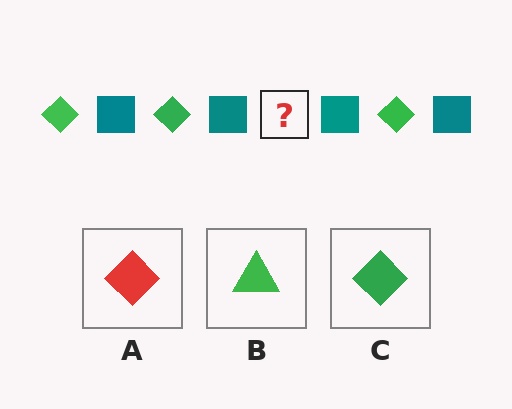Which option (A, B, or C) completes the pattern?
C.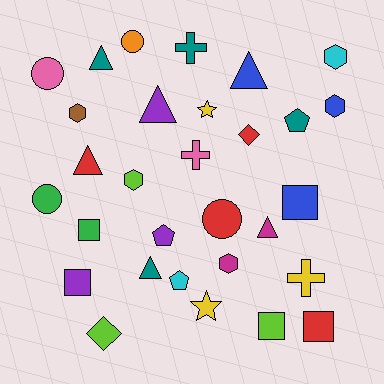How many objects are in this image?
There are 30 objects.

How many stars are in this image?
There are 2 stars.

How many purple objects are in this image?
There are 3 purple objects.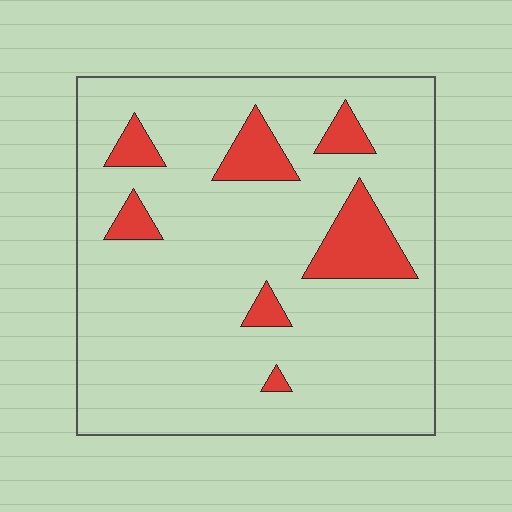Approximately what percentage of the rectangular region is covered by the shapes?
Approximately 15%.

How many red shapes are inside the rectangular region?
7.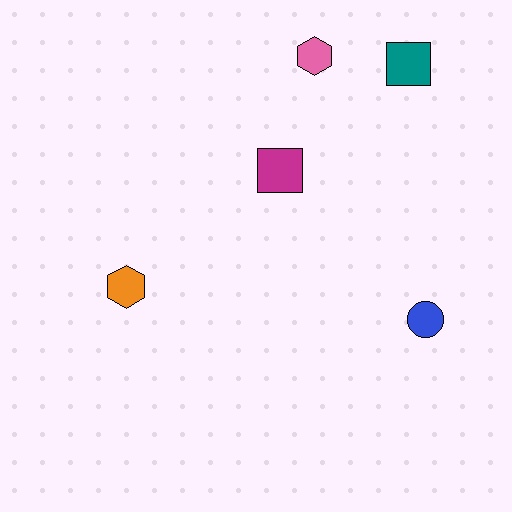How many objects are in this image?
There are 5 objects.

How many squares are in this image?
There are 2 squares.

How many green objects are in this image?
There are no green objects.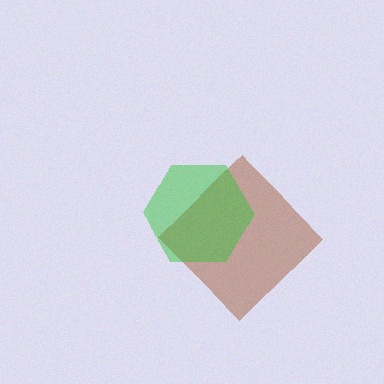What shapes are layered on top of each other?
The layered shapes are: a brown diamond, a green hexagon.